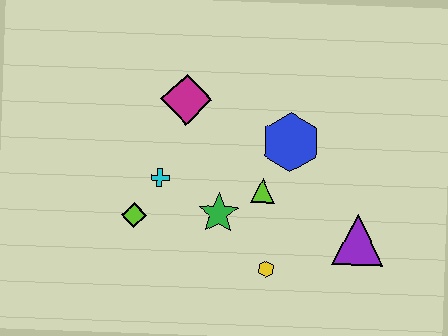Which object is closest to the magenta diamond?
The cyan cross is closest to the magenta diamond.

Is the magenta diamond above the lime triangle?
Yes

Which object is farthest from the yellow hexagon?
The magenta diamond is farthest from the yellow hexagon.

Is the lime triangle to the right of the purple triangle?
No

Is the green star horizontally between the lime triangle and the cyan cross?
Yes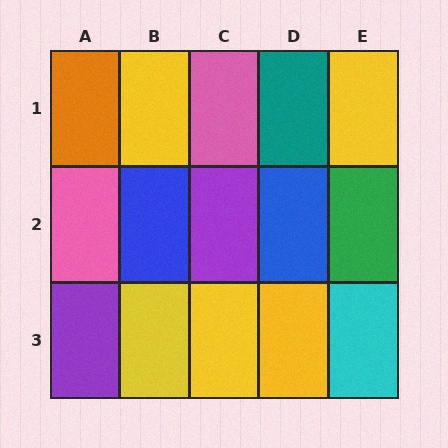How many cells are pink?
2 cells are pink.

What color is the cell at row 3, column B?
Yellow.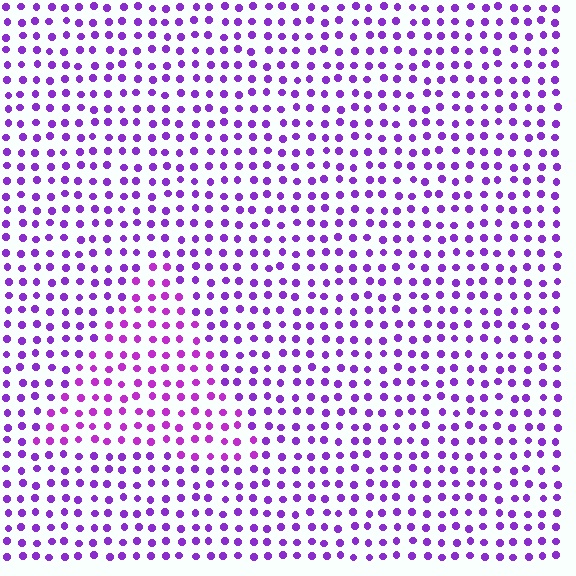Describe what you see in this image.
The image is filled with small purple elements in a uniform arrangement. A triangle-shaped region is visible where the elements are tinted to a slightly different hue, forming a subtle color boundary.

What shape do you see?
I see a triangle.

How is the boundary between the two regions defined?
The boundary is defined purely by a slight shift in hue (about 21 degrees). Spacing, size, and orientation are identical on both sides.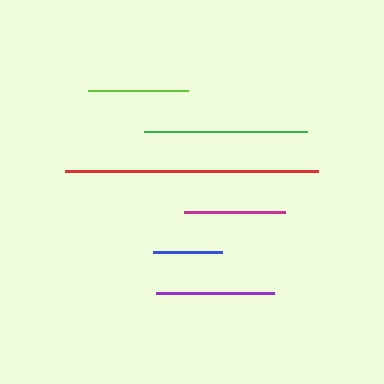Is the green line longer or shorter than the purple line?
The green line is longer than the purple line.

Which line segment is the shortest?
The blue line is the shortest at approximately 68 pixels.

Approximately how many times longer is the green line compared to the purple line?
The green line is approximately 1.4 times the length of the purple line.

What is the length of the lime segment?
The lime segment is approximately 100 pixels long.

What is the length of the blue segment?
The blue segment is approximately 68 pixels long.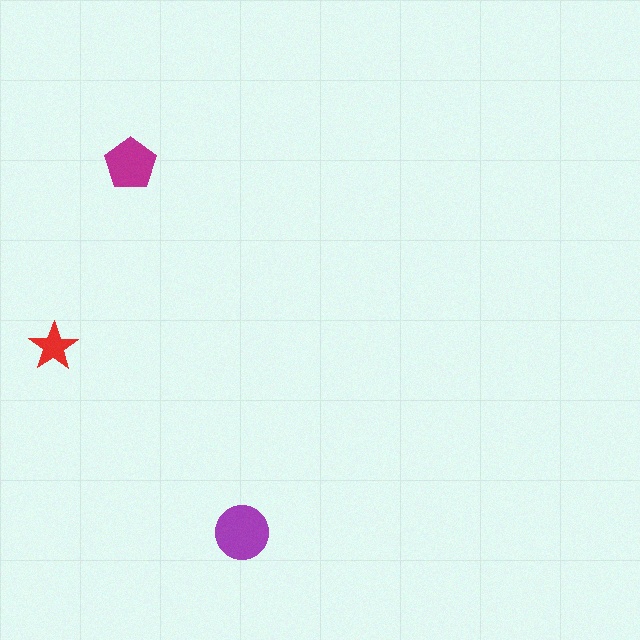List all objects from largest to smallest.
The purple circle, the magenta pentagon, the red star.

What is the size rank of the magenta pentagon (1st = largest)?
2nd.